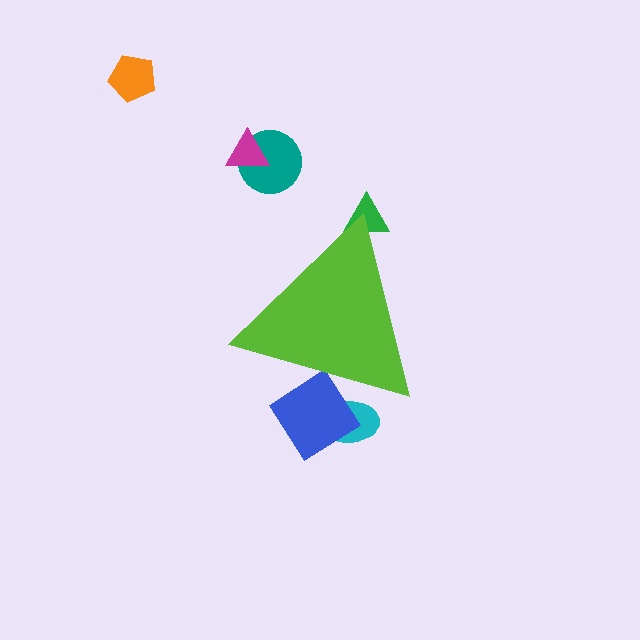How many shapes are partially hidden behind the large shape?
3 shapes are partially hidden.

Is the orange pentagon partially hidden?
No, the orange pentagon is fully visible.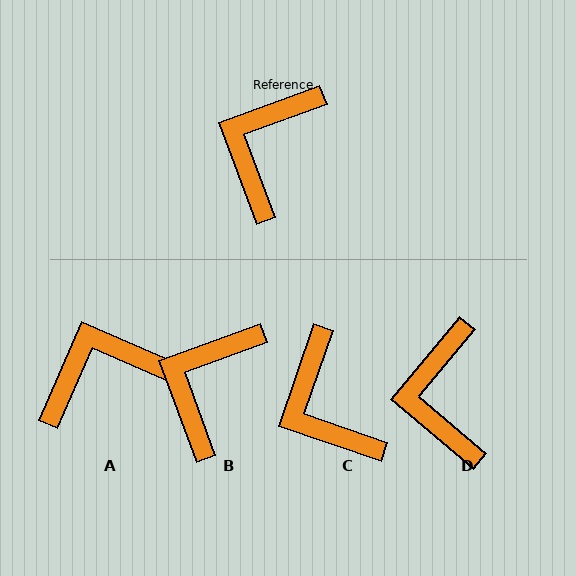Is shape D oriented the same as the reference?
No, it is off by about 30 degrees.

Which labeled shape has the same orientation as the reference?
B.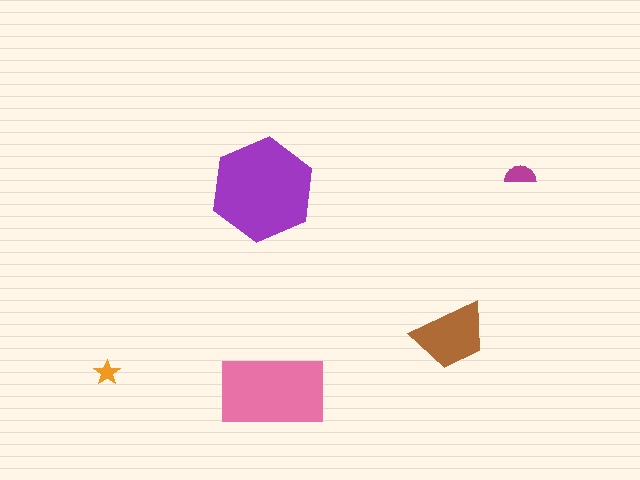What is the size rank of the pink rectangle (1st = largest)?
2nd.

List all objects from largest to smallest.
The purple hexagon, the pink rectangle, the brown trapezoid, the magenta semicircle, the orange star.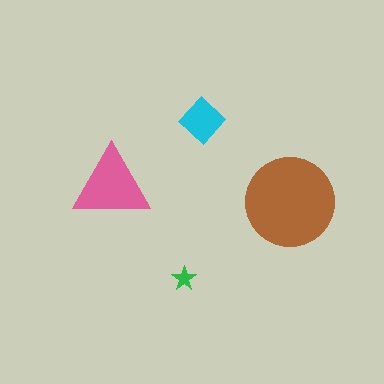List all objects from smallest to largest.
The green star, the cyan diamond, the pink triangle, the brown circle.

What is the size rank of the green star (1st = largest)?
4th.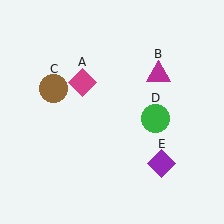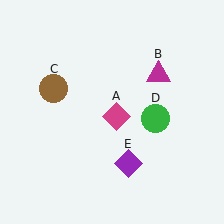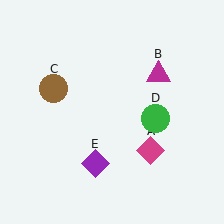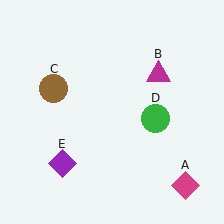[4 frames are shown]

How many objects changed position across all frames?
2 objects changed position: magenta diamond (object A), purple diamond (object E).